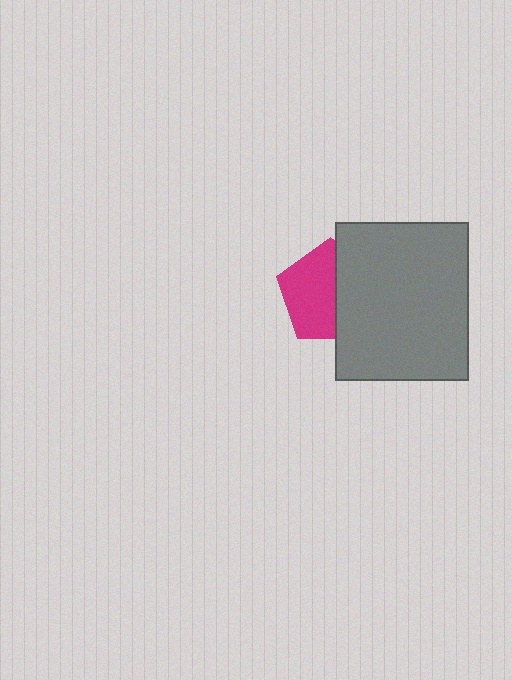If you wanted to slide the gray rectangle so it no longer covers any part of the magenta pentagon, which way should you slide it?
Slide it right — that is the most direct way to separate the two shapes.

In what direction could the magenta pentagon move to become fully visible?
The magenta pentagon could move left. That would shift it out from behind the gray rectangle entirely.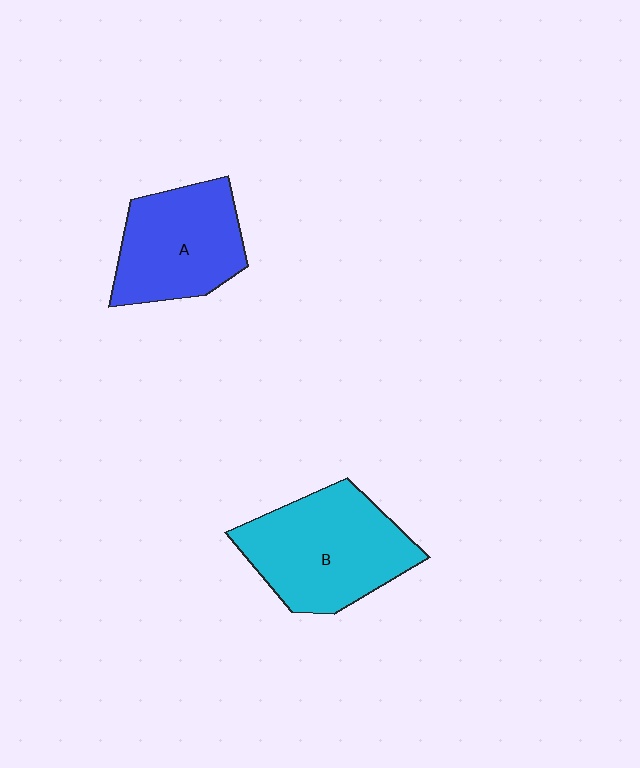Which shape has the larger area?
Shape B (cyan).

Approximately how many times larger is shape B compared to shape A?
Approximately 1.2 times.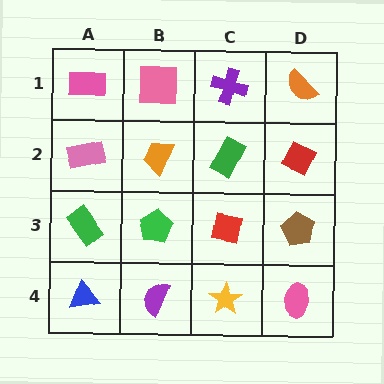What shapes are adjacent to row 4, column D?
A brown pentagon (row 3, column D), a yellow star (row 4, column C).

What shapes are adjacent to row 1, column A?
A pink rectangle (row 2, column A), a pink square (row 1, column B).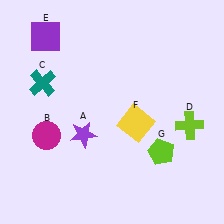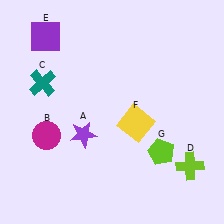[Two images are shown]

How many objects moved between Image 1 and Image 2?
1 object moved between the two images.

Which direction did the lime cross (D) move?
The lime cross (D) moved down.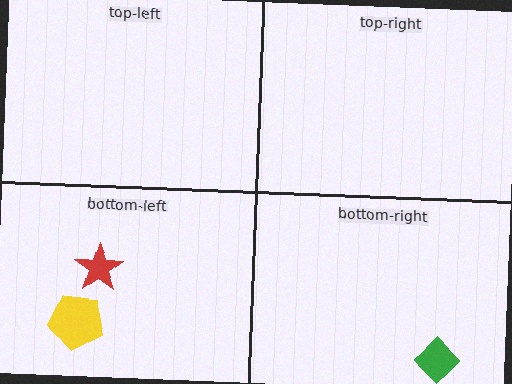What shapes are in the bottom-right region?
The green diamond.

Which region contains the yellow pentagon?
The bottom-left region.